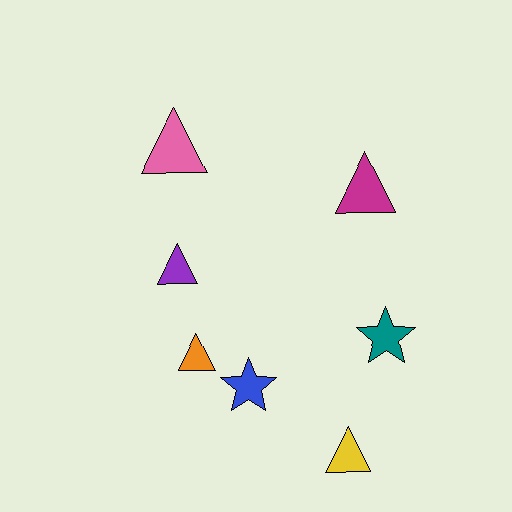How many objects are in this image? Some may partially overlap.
There are 7 objects.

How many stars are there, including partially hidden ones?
There are 2 stars.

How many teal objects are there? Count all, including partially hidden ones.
There is 1 teal object.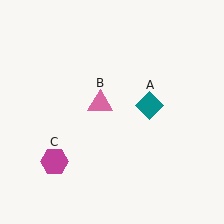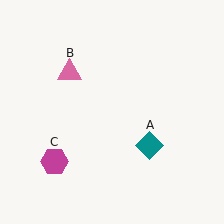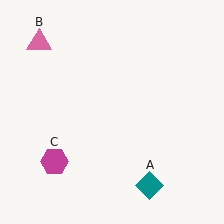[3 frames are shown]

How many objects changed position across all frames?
2 objects changed position: teal diamond (object A), pink triangle (object B).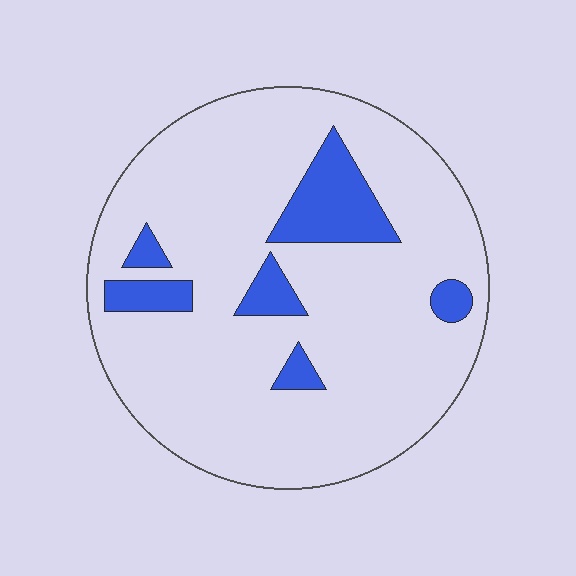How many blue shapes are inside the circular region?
6.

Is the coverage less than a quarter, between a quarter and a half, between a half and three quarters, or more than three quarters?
Less than a quarter.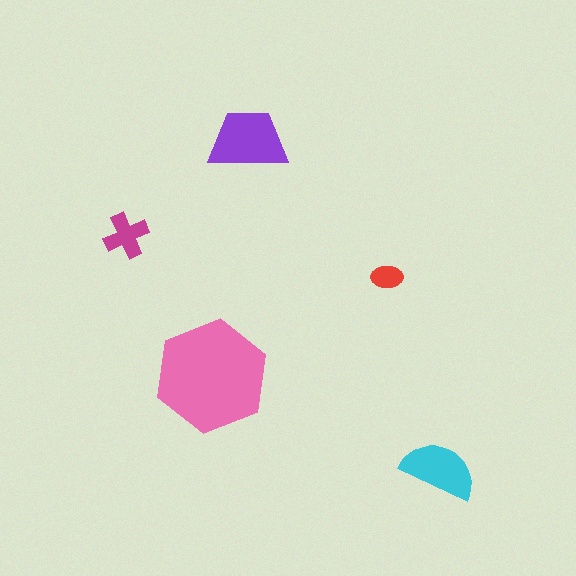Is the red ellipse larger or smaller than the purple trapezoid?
Smaller.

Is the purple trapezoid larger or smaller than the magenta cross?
Larger.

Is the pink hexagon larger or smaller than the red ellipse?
Larger.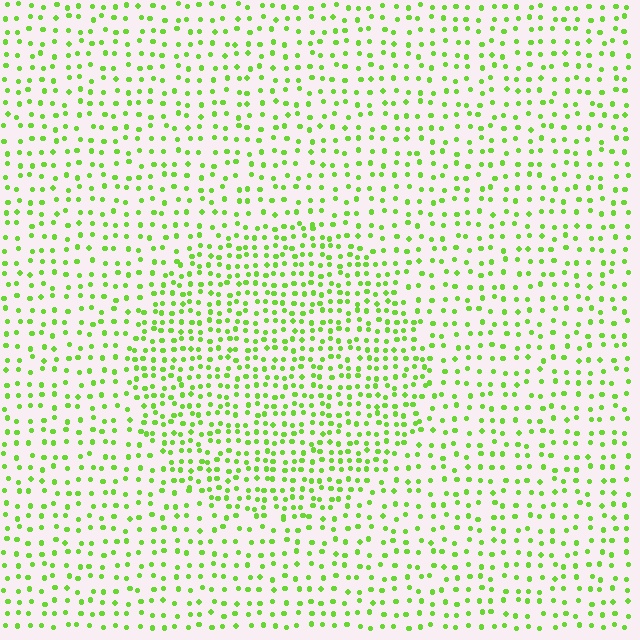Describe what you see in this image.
The image contains small lime elements arranged at two different densities. A circle-shaped region is visible where the elements are more densely packed than the surrounding area.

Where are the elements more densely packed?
The elements are more densely packed inside the circle boundary.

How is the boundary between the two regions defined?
The boundary is defined by a change in element density (approximately 1.7x ratio). All elements are the same color, size, and shape.